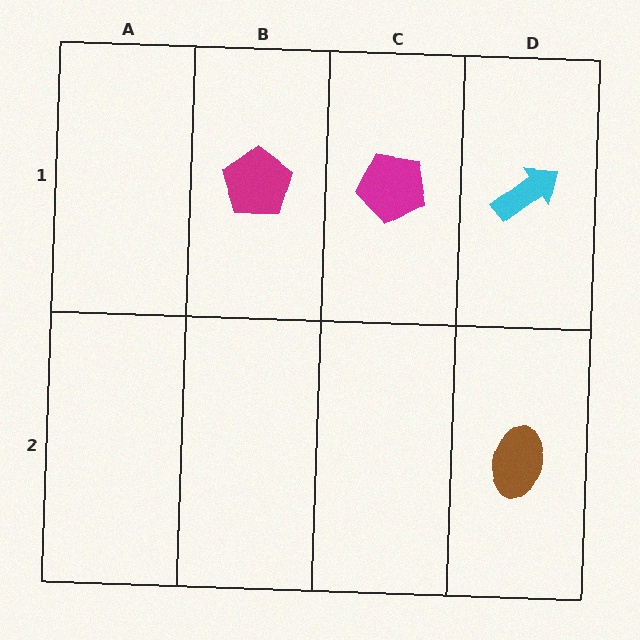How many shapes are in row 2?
1 shape.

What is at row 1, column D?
A cyan arrow.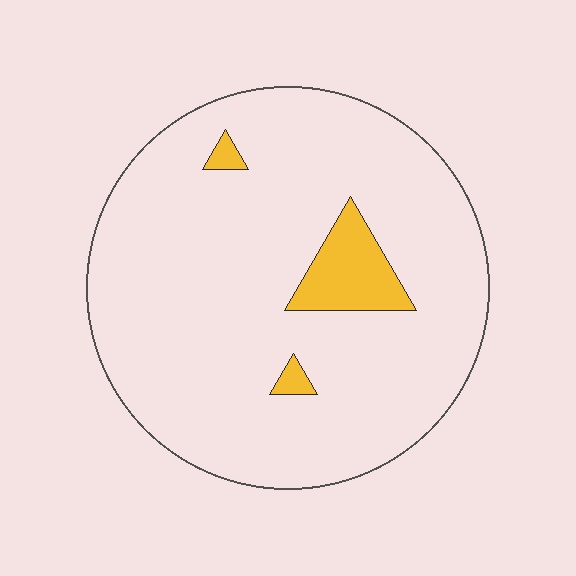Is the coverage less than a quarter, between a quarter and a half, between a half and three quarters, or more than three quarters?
Less than a quarter.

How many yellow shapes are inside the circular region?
3.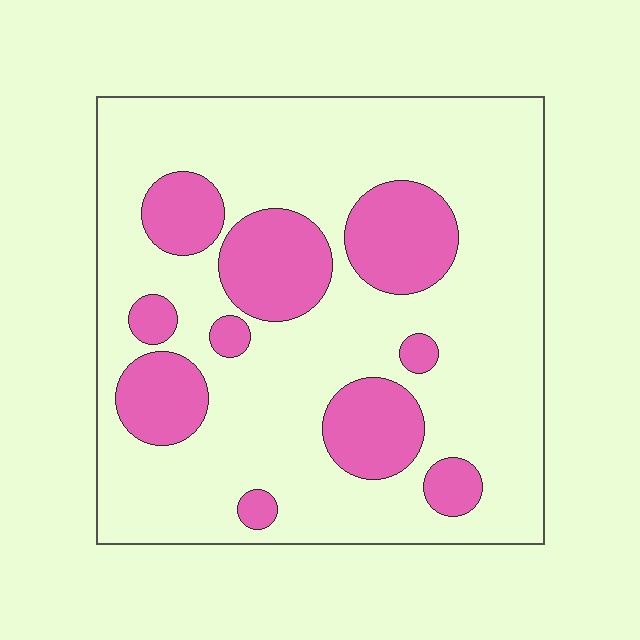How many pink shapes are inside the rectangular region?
10.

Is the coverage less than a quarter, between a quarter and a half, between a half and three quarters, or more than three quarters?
Less than a quarter.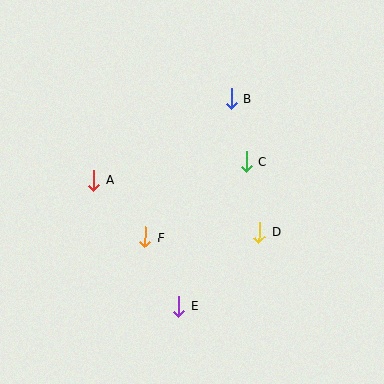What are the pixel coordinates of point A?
Point A is at (94, 180).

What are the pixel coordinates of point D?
Point D is at (259, 232).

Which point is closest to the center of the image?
Point C at (246, 161) is closest to the center.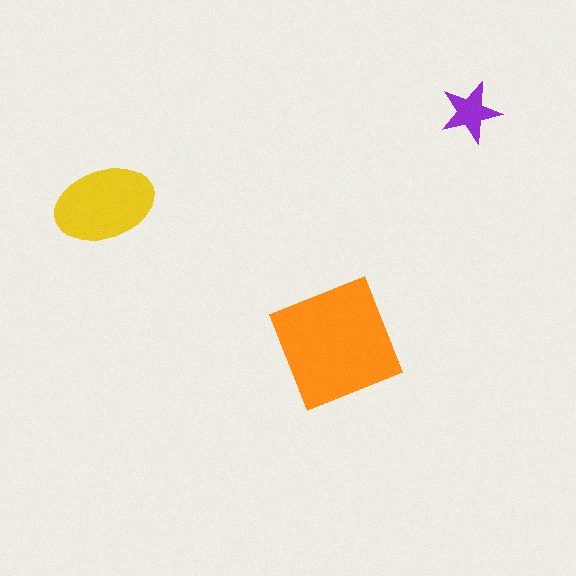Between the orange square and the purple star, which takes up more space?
The orange square.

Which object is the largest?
The orange square.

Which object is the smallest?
The purple star.